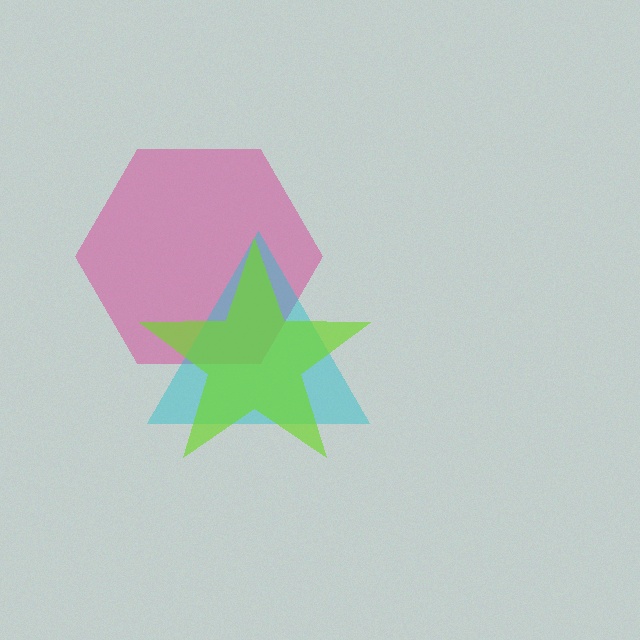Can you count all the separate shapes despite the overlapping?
Yes, there are 3 separate shapes.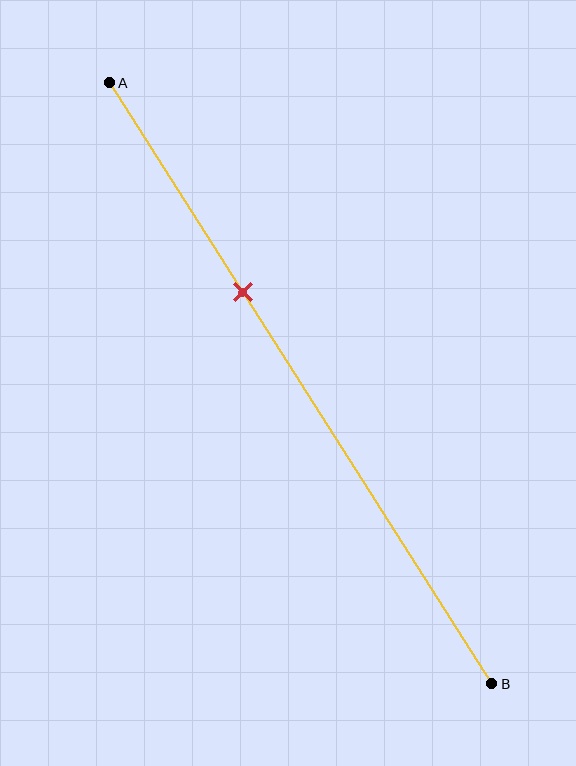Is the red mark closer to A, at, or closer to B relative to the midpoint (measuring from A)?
The red mark is closer to point A than the midpoint of segment AB.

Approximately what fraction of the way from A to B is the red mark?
The red mark is approximately 35% of the way from A to B.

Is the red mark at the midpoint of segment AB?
No, the mark is at about 35% from A, not at the 50% midpoint.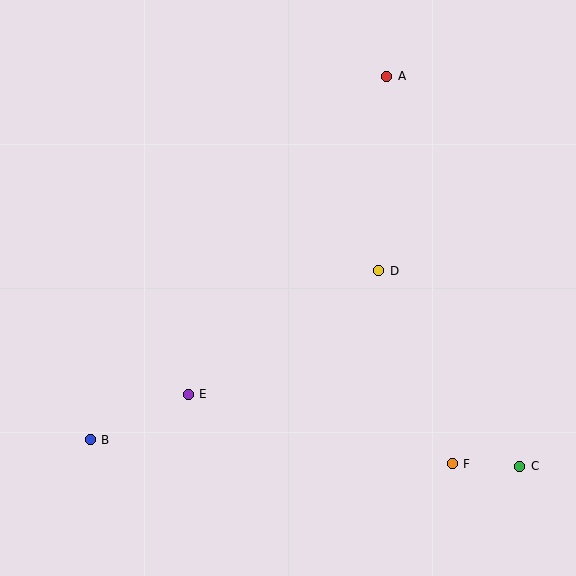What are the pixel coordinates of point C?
Point C is at (520, 466).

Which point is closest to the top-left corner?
Point A is closest to the top-left corner.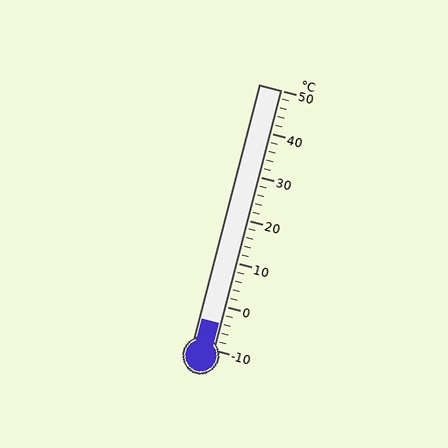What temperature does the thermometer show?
The thermometer shows approximately -4°C.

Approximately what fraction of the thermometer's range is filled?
The thermometer is filled to approximately 10% of its range.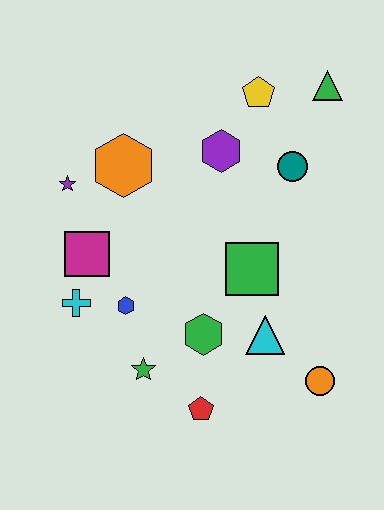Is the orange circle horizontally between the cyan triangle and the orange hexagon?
No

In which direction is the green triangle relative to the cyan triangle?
The green triangle is above the cyan triangle.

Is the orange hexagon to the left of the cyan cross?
No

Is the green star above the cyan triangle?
No